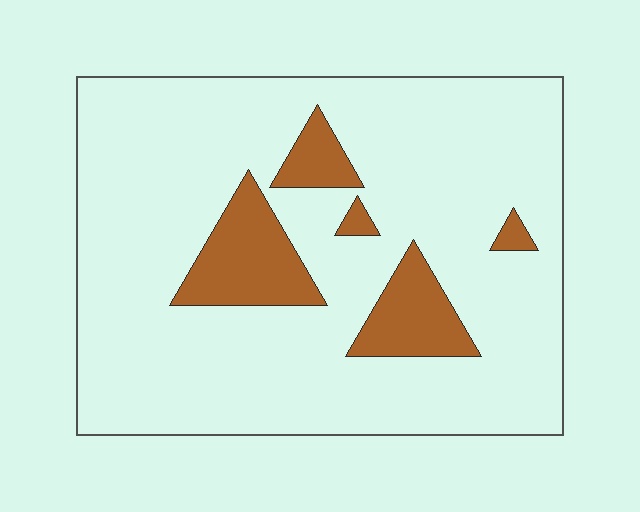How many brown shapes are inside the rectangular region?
5.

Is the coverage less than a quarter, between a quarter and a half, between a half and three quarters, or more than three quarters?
Less than a quarter.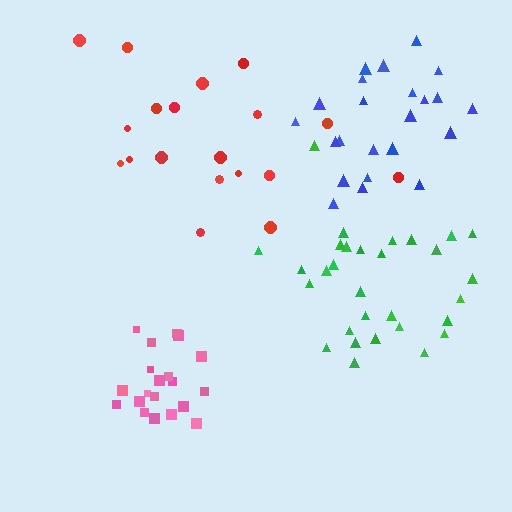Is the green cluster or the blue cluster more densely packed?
Blue.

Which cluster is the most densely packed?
Pink.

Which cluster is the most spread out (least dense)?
Red.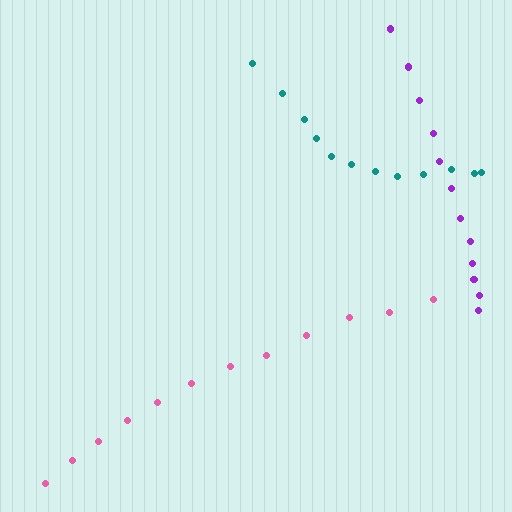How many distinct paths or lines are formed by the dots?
There are 3 distinct paths.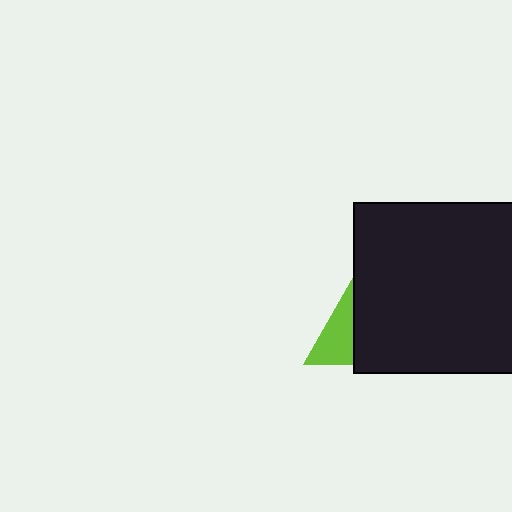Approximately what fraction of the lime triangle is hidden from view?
Roughly 54% of the lime triangle is hidden behind the black square.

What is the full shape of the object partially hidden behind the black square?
The partially hidden object is a lime triangle.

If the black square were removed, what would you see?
You would see the complete lime triangle.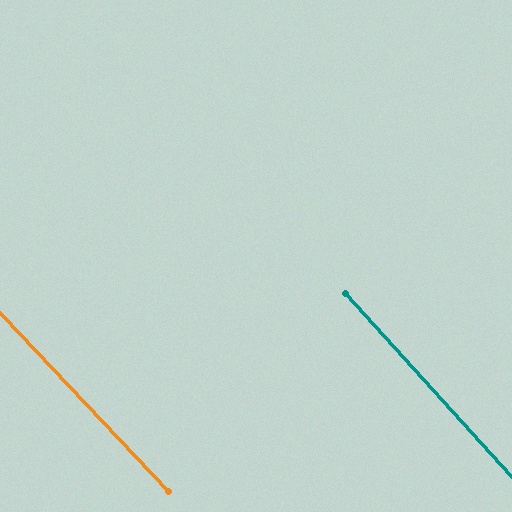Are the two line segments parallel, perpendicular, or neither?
Parallel — their directions differ by only 1.2°.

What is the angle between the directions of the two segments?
Approximately 1 degree.